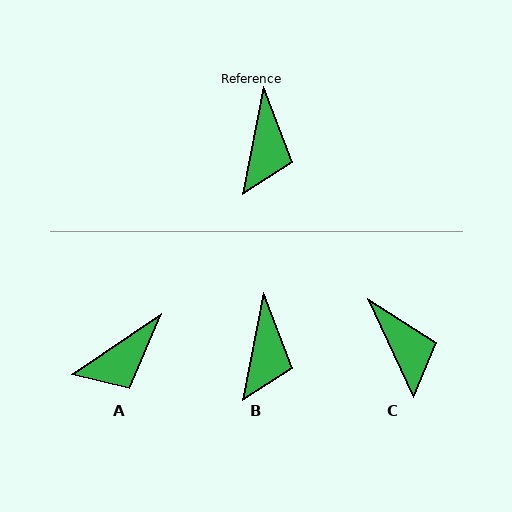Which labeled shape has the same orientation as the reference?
B.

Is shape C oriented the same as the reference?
No, it is off by about 36 degrees.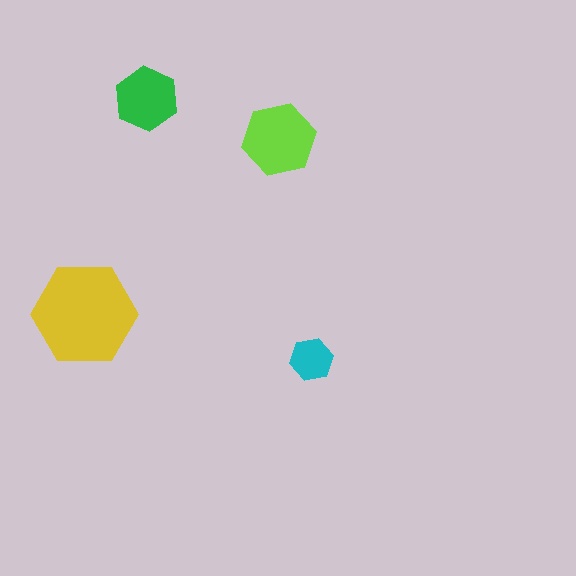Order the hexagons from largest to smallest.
the yellow one, the lime one, the green one, the cyan one.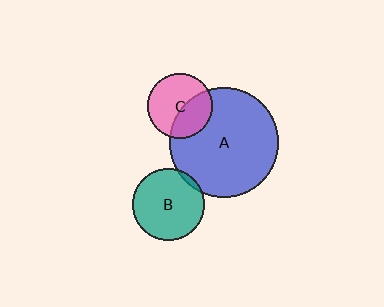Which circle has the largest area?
Circle A (blue).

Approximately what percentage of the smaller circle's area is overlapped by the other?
Approximately 5%.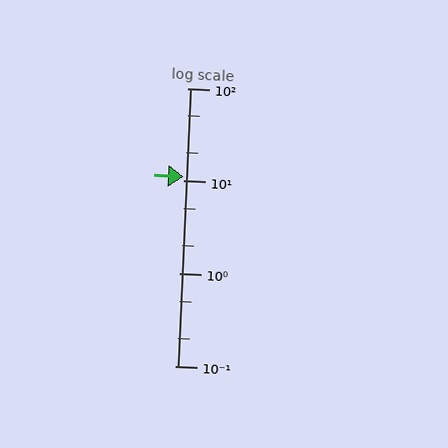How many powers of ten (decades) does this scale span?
The scale spans 3 decades, from 0.1 to 100.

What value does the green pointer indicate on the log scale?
The pointer indicates approximately 11.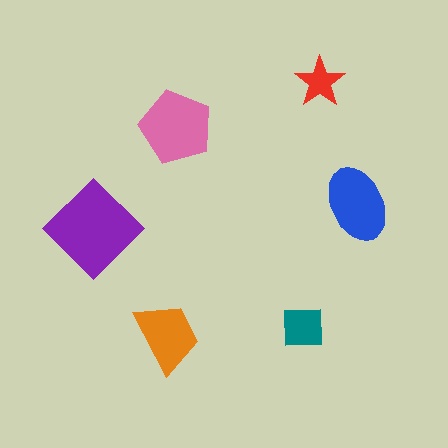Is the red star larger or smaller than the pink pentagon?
Smaller.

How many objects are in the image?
There are 6 objects in the image.